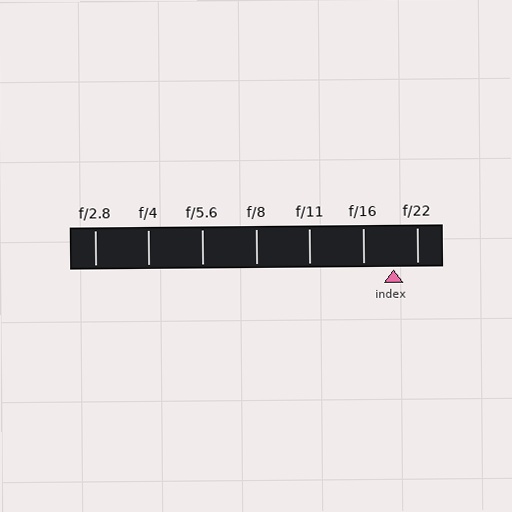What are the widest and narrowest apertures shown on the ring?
The widest aperture shown is f/2.8 and the narrowest is f/22.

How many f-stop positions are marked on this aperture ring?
There are 7 f-stop positions marked.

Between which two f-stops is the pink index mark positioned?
The index mark is between f/16 and f/22.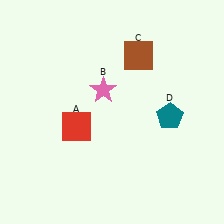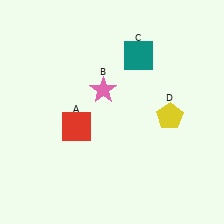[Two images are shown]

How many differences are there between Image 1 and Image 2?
There are 2 differences between the two images.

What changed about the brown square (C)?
In Image 1, C is brown. In Image 2, it changed to teal.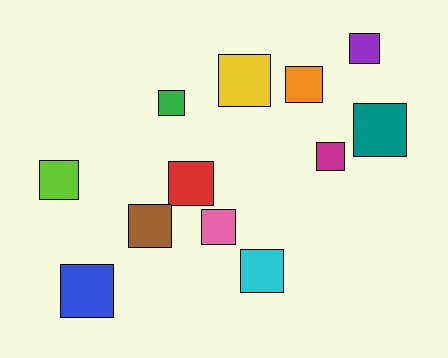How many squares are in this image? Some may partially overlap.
There are 12 squares.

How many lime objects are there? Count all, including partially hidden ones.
There is 1 lime object.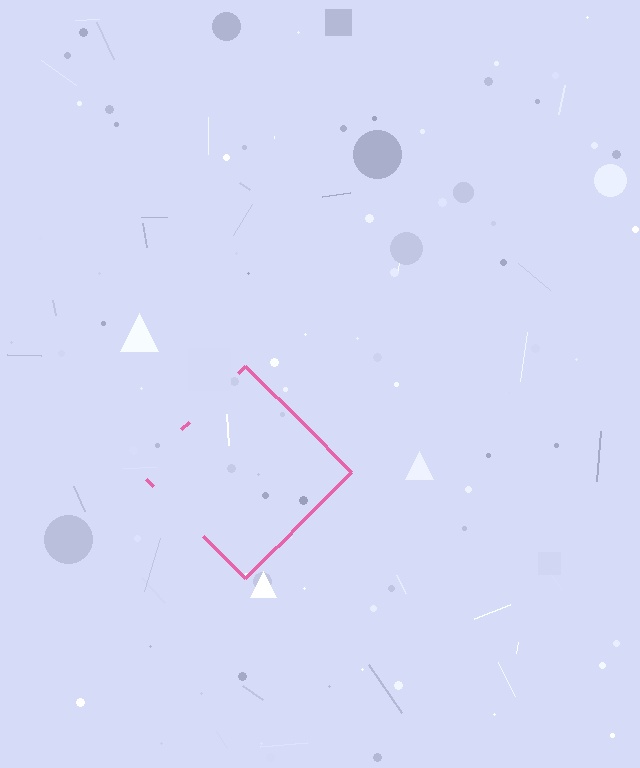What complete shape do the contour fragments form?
The contour fragments form a diamond.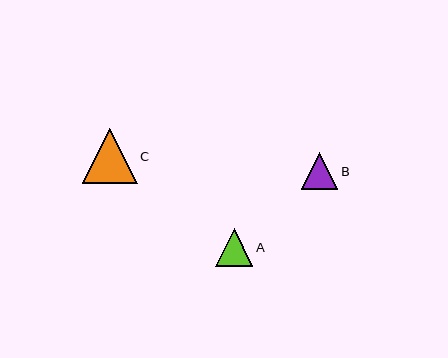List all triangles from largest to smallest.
From largest to smallest: C, A, B.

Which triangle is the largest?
Triangle C is the largest with a size of approximately 55 pixels.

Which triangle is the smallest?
Triangle B is the smallest with a size of approximately 36 pixels.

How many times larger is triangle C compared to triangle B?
Triangle C is approximately 1.5 times the size of triangle B.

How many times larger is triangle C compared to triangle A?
Triangle C is approximately 1.5 times the size of triangle A.